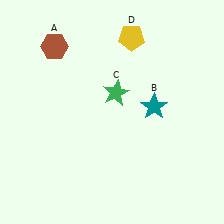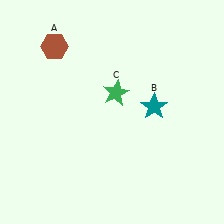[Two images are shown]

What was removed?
The yellow pentagon (D) was removed in Image 2.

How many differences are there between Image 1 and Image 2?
There is 1 difference between the two images.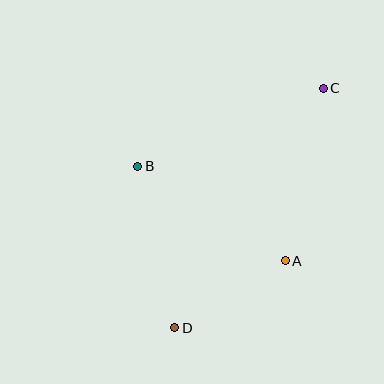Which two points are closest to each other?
Points A and D are closest to each other.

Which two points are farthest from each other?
Points C and D are farthest from each other.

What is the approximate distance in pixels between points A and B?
The distance between A and B is approximately 175 pixels.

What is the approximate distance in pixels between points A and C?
The distance between A and C is approximately 177 pixels.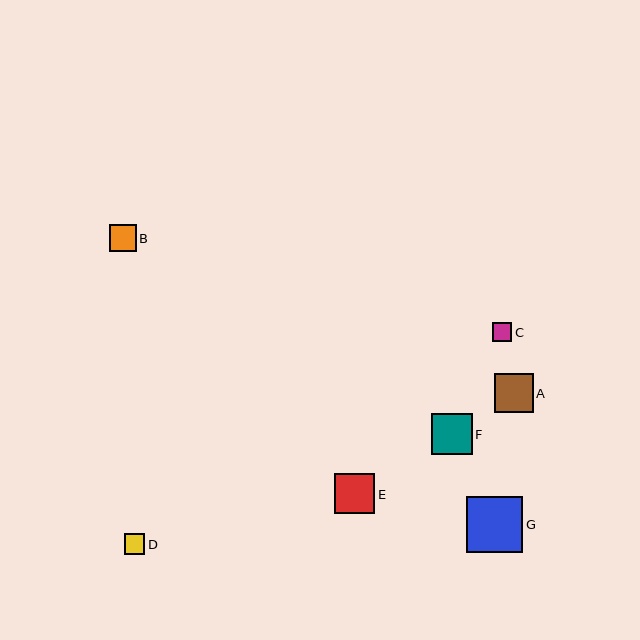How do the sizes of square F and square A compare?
Square F and square A are approximately the same size.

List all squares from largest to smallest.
From largest to smallest: G, F, E, A, B, D, C.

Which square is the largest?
Square G is the largest with a size of approximately 56 pixels.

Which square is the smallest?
Square C is the smallest with a size of approximately 20 pixels.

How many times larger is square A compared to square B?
Square A is approximately 1.5 times the size of square B.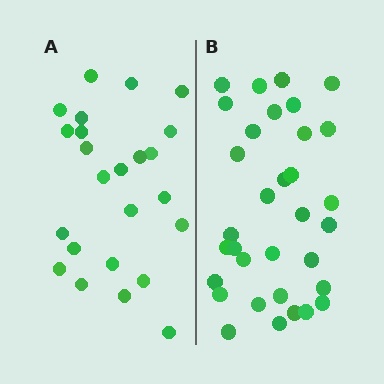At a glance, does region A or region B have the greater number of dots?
Region B (the right region) has more dots.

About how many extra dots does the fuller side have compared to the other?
Region B has roughly 8 or so more dots than region A.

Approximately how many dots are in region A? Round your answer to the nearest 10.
About 20 dots. (The exact count is 24, which rounds to 20.)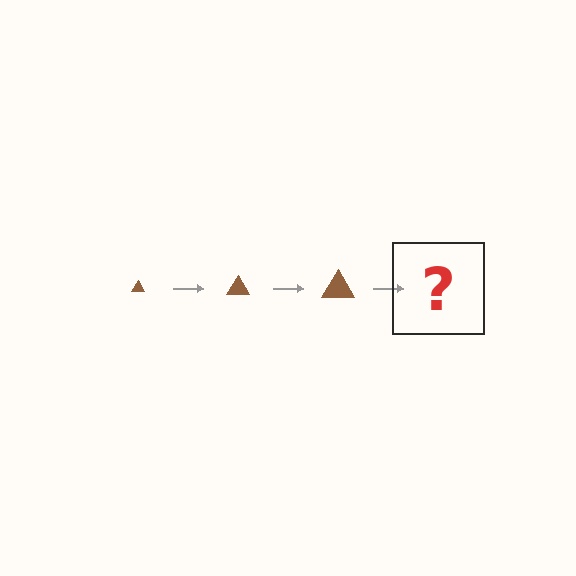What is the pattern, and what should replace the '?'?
The pattern is that the triangle gets progressively larger each step. The '?' should be a brown triangle, larger than the previous one.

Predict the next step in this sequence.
The next step is a brown triangle, larger than the previous one.